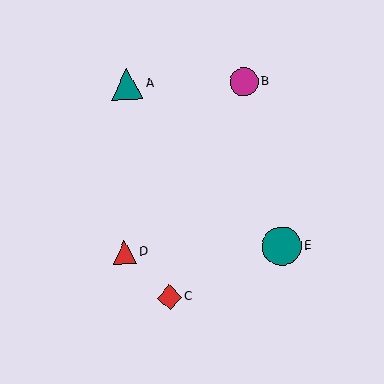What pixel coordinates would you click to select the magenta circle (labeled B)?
Click at (244, 82) to select the magenta circle B.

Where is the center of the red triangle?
The center of the red triangle is at (124, 252).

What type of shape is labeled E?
Shape E is a teal circle.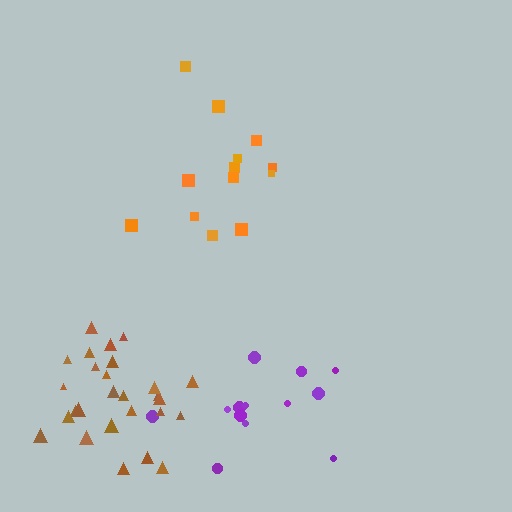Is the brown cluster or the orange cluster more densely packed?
Brown.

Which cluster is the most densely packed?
Brown.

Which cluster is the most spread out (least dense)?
Purple.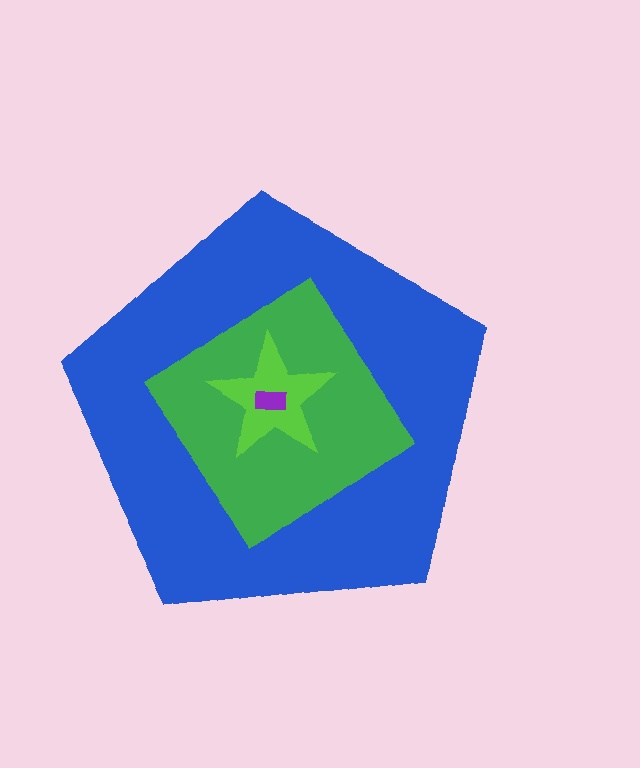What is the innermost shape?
The purple rectangle.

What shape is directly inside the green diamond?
The lime star.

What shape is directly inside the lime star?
The purple rectangle.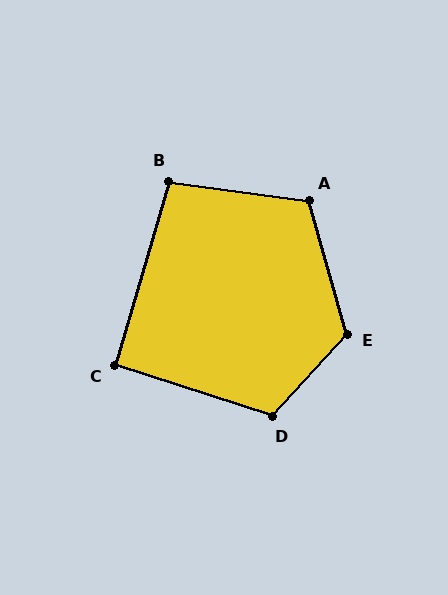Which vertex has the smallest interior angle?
C, at approximately 92 degrees.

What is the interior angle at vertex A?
Approximately 114 degrees (obtuse).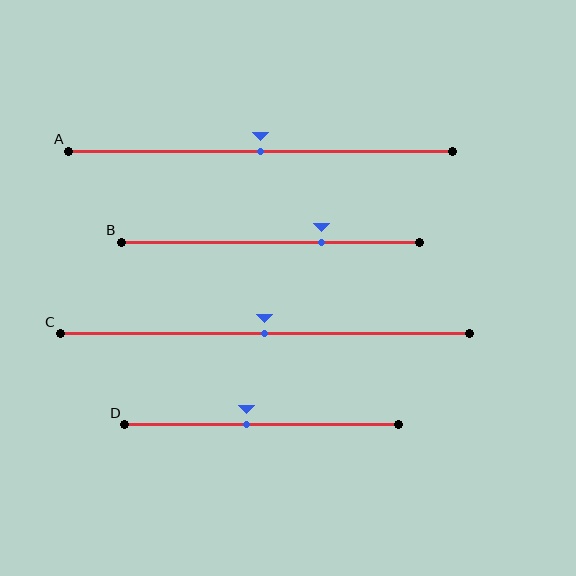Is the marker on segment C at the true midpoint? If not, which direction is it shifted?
Yes, the marker on segment C is at the true midpoint.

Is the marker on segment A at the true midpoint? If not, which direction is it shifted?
Yes, the marker on segment A is at the true midpoint.